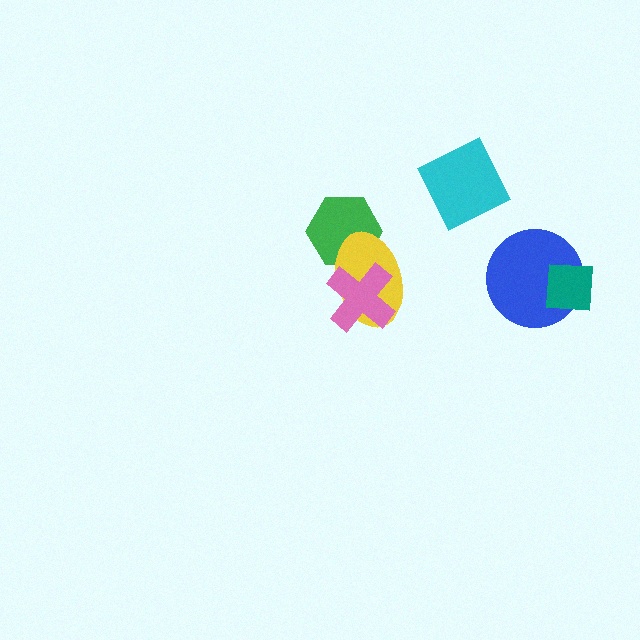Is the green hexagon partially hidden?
Yes, it is partially covered by another shape.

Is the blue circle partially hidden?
Yes, it is partially covered by another shape.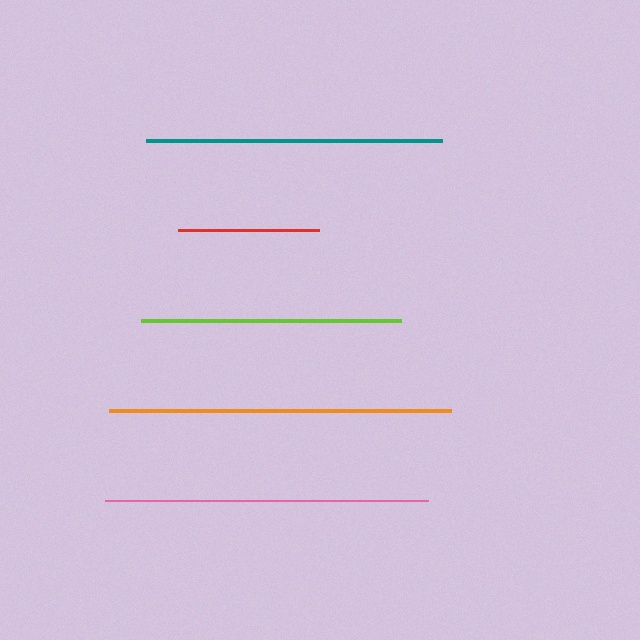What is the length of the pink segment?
The pink segment is approximately 323 pixels long.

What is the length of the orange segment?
The orange segment is approximately 342 pixels long.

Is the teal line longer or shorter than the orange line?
The orange line is longer than the teal line.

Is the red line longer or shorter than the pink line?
The pink line is longer than the red line.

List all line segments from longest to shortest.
From longest to shortest: orange, pink, teal, lime, red.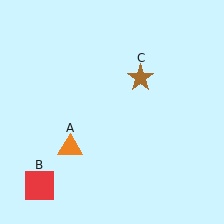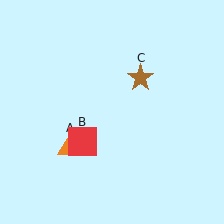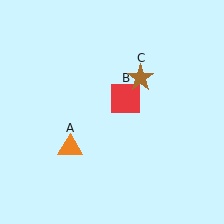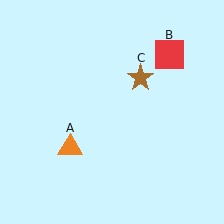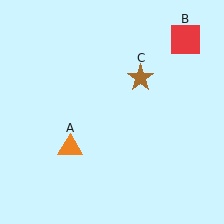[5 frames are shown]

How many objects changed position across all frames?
1 object changed position: red square (object B).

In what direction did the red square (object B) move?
The red square (object B) moved up and to the right.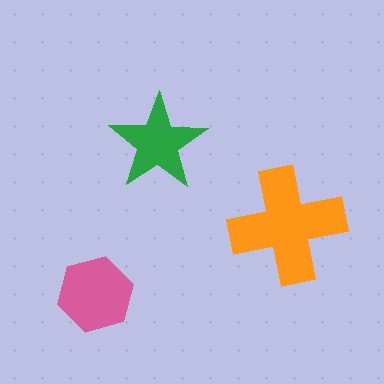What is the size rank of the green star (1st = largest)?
3rd.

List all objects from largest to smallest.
The orange cross, the pink hexagon, the green star.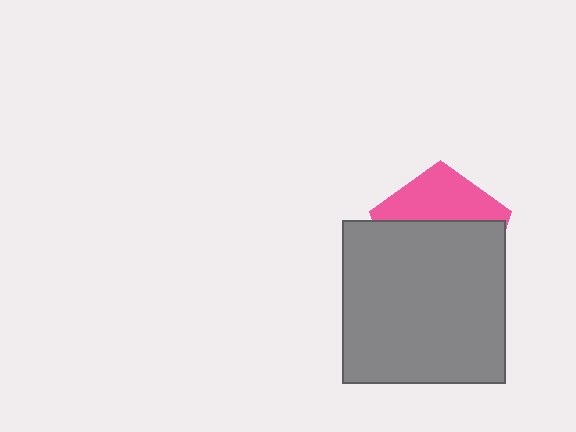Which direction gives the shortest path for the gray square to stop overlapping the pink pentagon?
Moving down gives the shortest separation.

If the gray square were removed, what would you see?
You would see the complete pink pentagon.